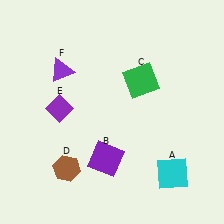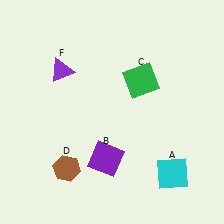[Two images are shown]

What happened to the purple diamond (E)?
The purple diamond (E) was removed in Image 2. It was in the top-left area of Image 1.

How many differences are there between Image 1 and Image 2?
There is 1 difference between the two images.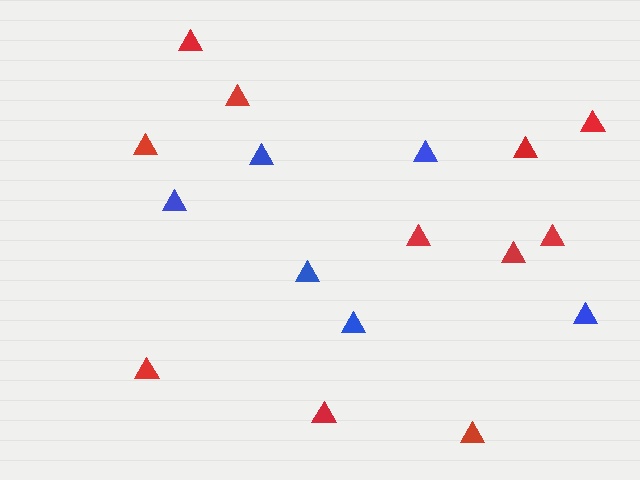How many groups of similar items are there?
There are 2 groups: one group of red triangles (11) and one group of blue triangles (6).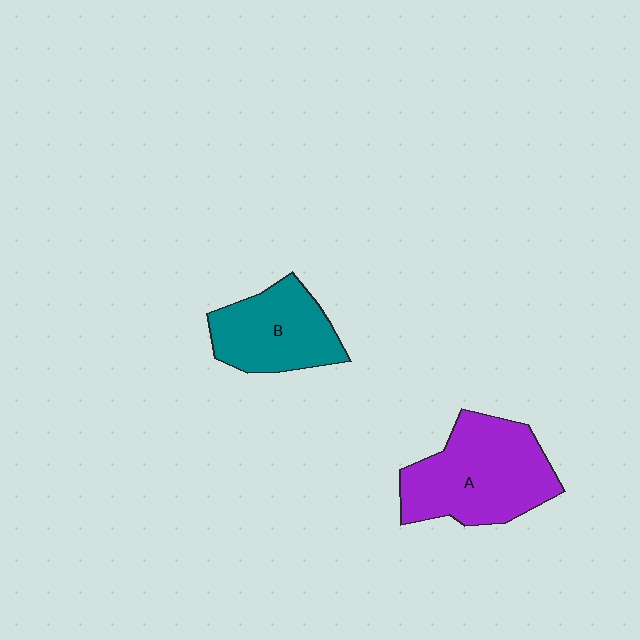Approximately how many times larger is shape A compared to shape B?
Approximately 1.4 times.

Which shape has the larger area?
Shape A (purple).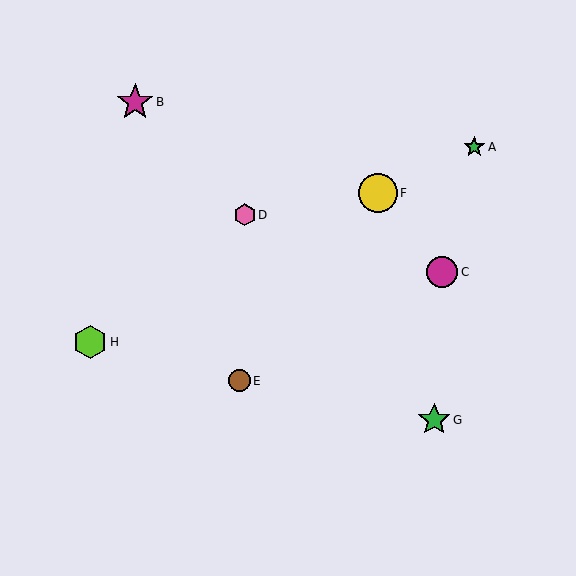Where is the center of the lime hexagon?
The center of the lime hexagon is at (90, 342).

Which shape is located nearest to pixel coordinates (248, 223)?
The pink hexagon (labeled D) at (245, 215) is nearest to that location.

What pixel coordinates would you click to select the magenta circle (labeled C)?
Click at (442, 272) to select the magenta circle C.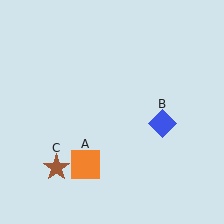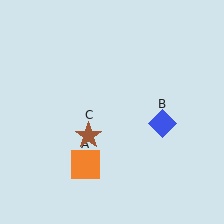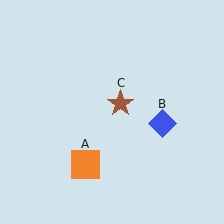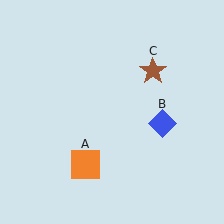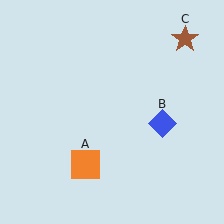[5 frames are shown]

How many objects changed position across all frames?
1 object changed position: brown star (object C).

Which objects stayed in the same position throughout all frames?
Orange square (object A) and blue diamond (object B) remained stationary.